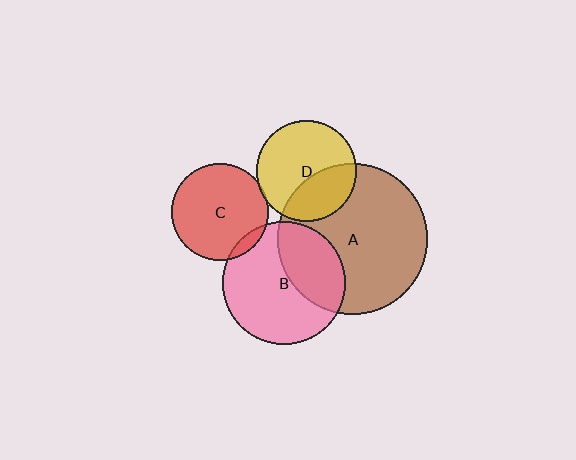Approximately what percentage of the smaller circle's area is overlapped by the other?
Approximately 5%.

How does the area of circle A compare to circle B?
Approximately 1.5 times.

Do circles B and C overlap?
Yes.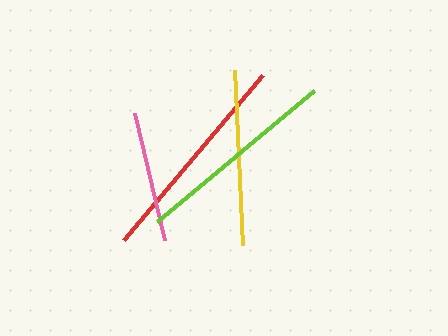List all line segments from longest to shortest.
From longest to shortest: red, lime, yellow, pink.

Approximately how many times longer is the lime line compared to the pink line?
The lime line is approximately 1.6 times the length of the pink line.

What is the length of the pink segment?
The pink segment is approximately 131 pixels long.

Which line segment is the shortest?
The pink line is the shortest at approximately 131 pixels.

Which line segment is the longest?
The red line is the longest at approximately 216 pixels.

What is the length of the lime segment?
The lime segment is approximately 205 pixels long.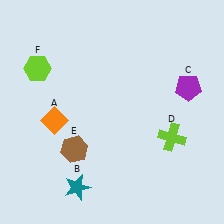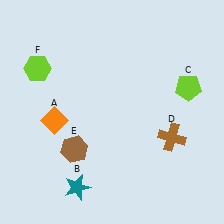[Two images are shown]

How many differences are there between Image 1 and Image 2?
There are 2 differences between the two images.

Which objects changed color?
C changed from purple to lime. D changed from lime to brown.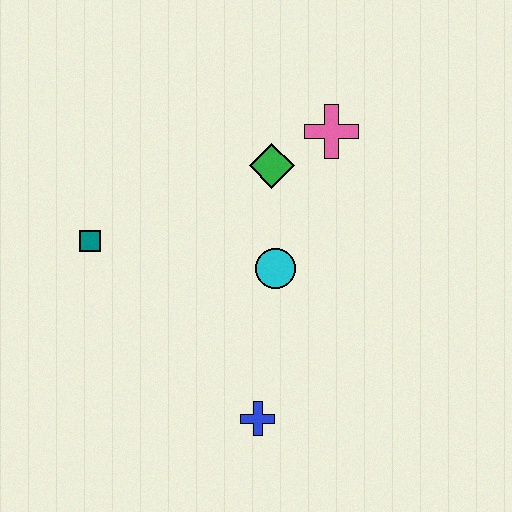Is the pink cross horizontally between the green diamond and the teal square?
No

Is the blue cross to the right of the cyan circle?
No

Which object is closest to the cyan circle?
The green diamond is closest to the cyan circle.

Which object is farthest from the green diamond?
The blue cross is farthest from the green diamond.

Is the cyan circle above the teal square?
No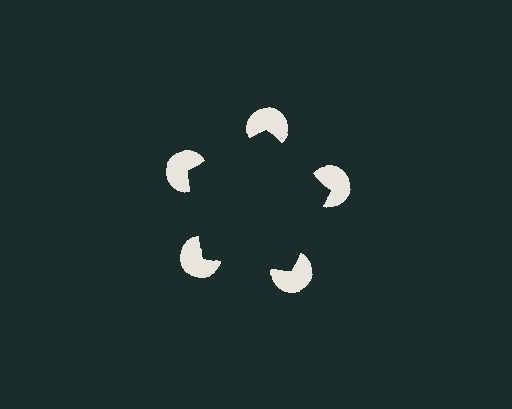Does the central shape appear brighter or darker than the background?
It typically appears slightly darker than the background, even though no actual brightness change is drawn.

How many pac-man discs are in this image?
There are 5 — one at each vertex of the illusory pentagon.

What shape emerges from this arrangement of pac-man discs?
An illusory pentagon — its edges are inferred from the aligned wedge cuts in the pac-man discs, not physically drawn.